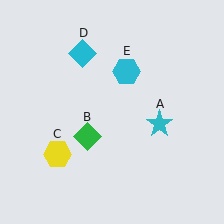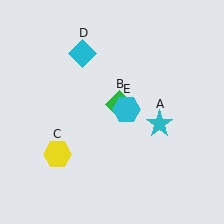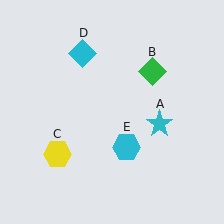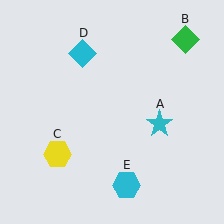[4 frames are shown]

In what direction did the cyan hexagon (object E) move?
The cyan hexagon (object E) moved down.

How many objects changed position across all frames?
2 objects changed position: green diamond (object B), cyan hexagon (object E).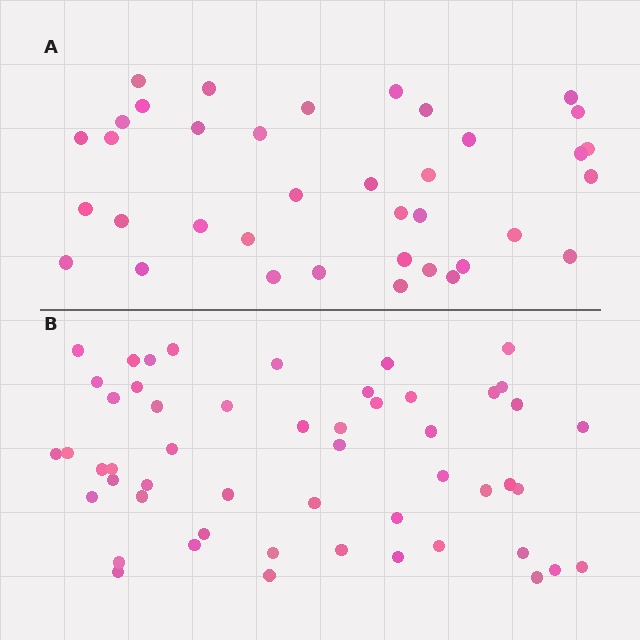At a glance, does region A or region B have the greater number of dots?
Region B (the bottom region) has more dots.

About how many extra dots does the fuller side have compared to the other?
Region B has approximately 15 more dots than region A.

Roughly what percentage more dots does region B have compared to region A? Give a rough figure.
About 40% more.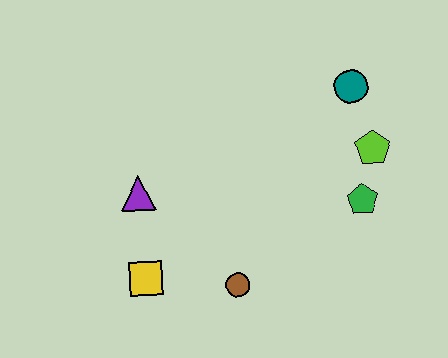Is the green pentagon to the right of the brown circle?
Yes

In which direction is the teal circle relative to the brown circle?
The teal circle is above the brown circle.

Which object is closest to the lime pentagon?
The green pentagon is closest to the lime pentagon.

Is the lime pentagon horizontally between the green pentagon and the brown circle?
No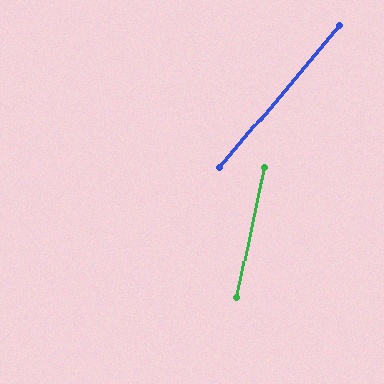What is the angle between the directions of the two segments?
Approximately 28 degrees.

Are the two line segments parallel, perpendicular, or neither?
Neither parallel nor perpendicular — they differ by about 28°.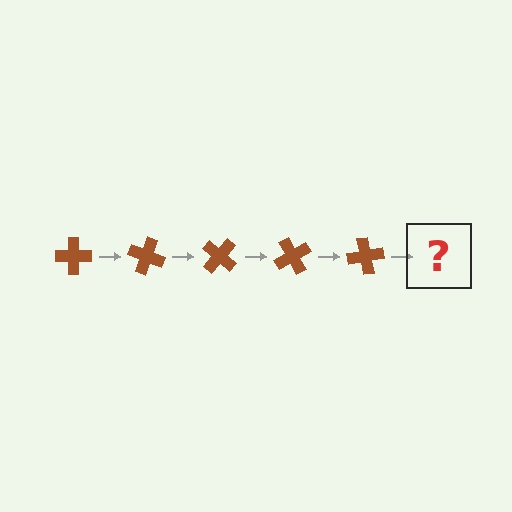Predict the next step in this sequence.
The next step is a brown cross rotated 100 degrees.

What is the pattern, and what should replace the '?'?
The pattern is that the cross rotates 20 degrees each step. The '?' should be a brown cross rotated 100 degrees.